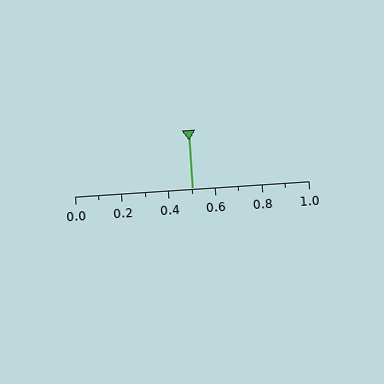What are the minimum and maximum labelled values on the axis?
The axis runs from 0.0 to 1.0.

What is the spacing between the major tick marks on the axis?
The major ticks are spaced 0.2 apart.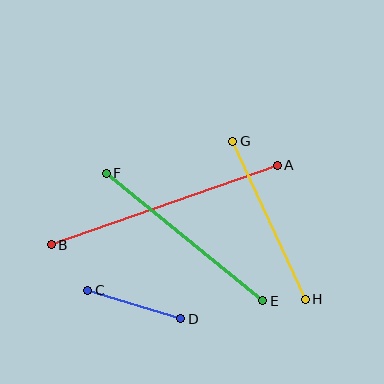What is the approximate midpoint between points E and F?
The midpoint is at approximately (185, 237) pixels.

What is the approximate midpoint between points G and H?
The midpoint is at approximately (269, 220) pixels.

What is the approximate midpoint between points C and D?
The midpoint is at approximately (134, 305) pixels.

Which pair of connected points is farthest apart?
Points A and B are farthest apart.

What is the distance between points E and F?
The distance is approximately 202 pixels.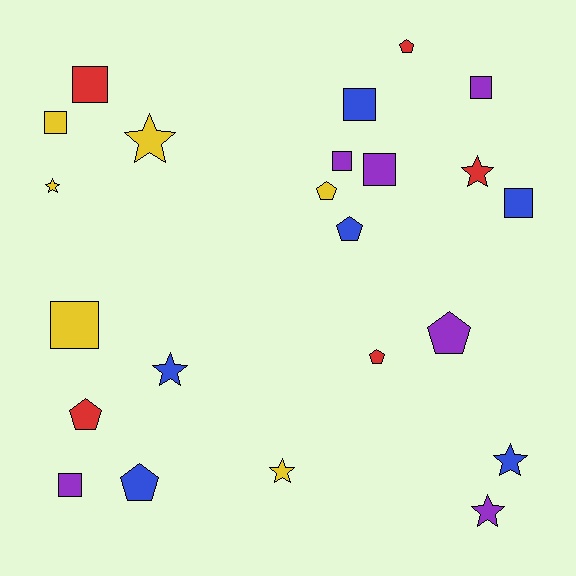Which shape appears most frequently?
Square, with 9 objects.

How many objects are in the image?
There are 23 objects.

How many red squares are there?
There is 1 red square.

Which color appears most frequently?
Yellow, with 6 objects.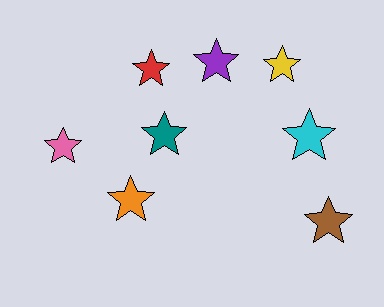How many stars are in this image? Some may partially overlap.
There are 8 stars.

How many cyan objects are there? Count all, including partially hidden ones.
There is 1 cyan object.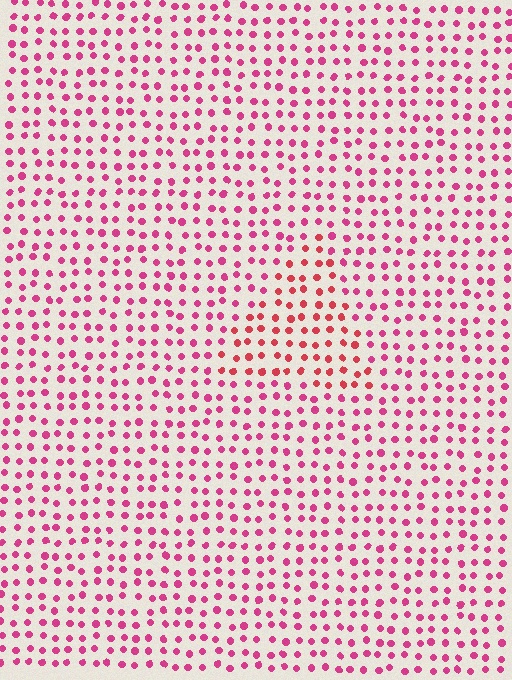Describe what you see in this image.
The image is filled with small magenta elements in a uniform arrangement. A triangle-shaped region is visible where the elements are tinted to a slightly different hue, forming a subtle color boundary.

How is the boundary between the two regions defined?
The boundary is defined purely by a slight shift in hue (about 24 degrees). Spacing, size, and orientation are identical on both sides.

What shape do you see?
I see a triangle.